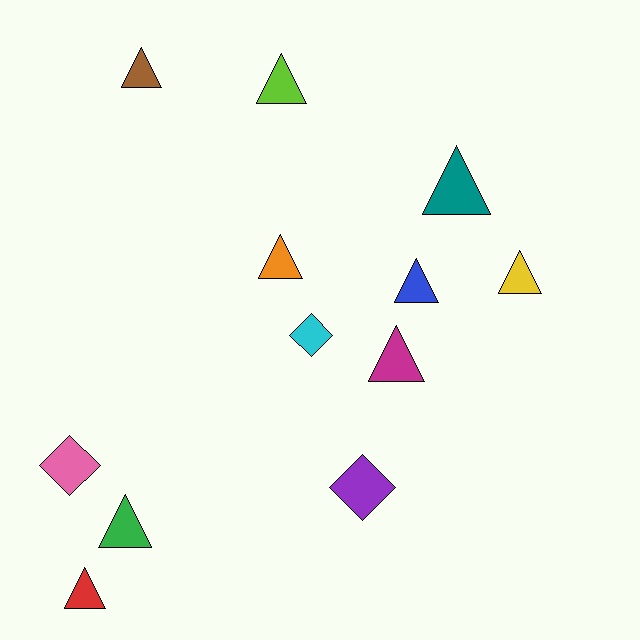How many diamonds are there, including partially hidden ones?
There are 3 diamonds.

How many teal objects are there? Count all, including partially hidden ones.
There is 1 teal object.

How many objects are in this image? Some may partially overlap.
There are 12 objects.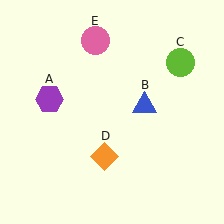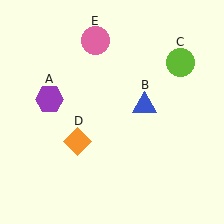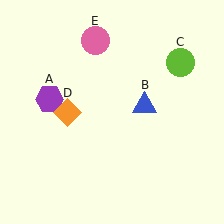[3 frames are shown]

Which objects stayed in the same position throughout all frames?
Purple hexagon (object A) and blue triangle (object B) and lime circle (object C) and pink circle (object E) remained stationary.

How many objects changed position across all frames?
1 object changed position: orange diamond (object D).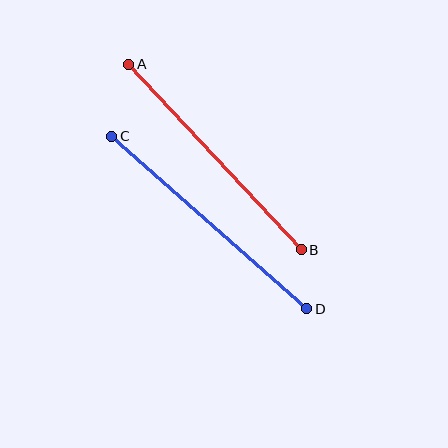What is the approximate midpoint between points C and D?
The midpoint is at approximately (209, 222) pixels.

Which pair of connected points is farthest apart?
Points C and D are farthest apart.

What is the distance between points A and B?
The distance is approximately 253 pixels.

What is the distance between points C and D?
The distance is approximately 260 pixels.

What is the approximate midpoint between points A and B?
The midpoint is at approximately (215, 157) pixels.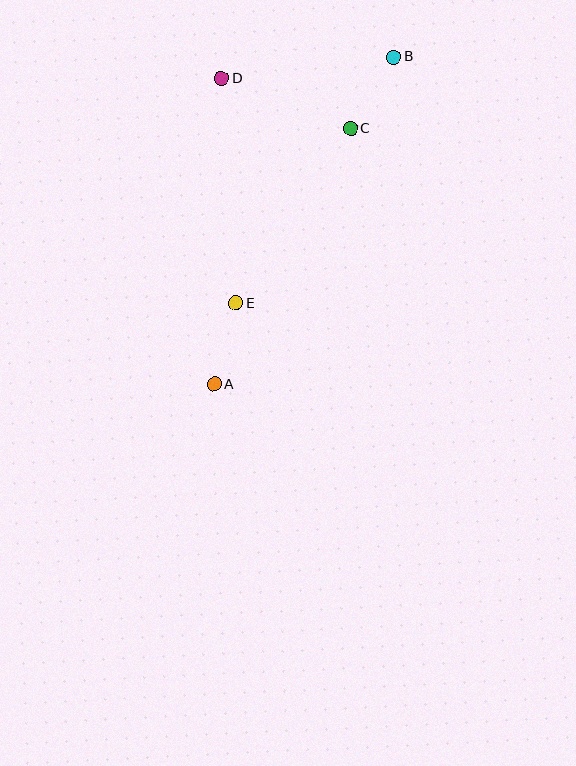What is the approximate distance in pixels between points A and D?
The distance between A and D is approximately 306 pixels.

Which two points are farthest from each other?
Points A and B are farthest from each other.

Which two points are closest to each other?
Points B and C are closest to each other.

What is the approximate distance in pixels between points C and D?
The distance between C and D is approximately 138 pixels.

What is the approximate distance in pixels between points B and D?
The distance between B and D is approximately 174 pixels.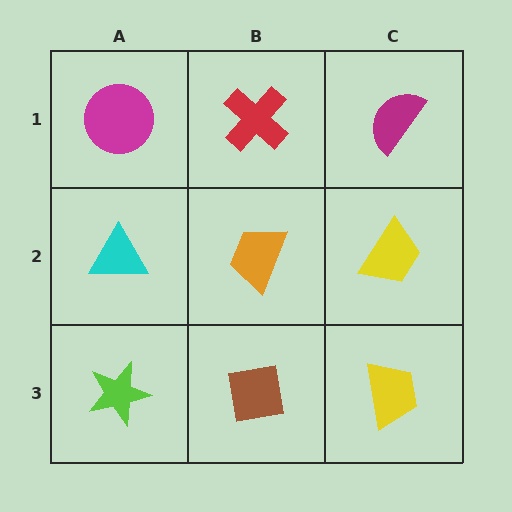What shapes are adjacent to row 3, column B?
An orange trapezoid (row 2, column B), a lime star (row 3, column A), a yellow trapezoid (row 3, column C).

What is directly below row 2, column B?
A brown square.